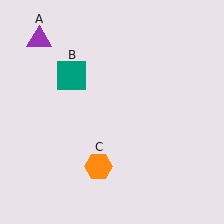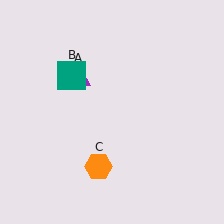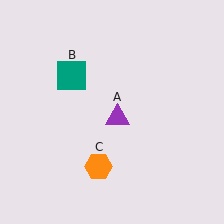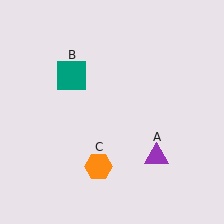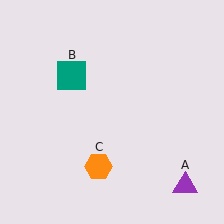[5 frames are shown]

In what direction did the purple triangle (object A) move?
The purple triangle (object A) moved down and to the right.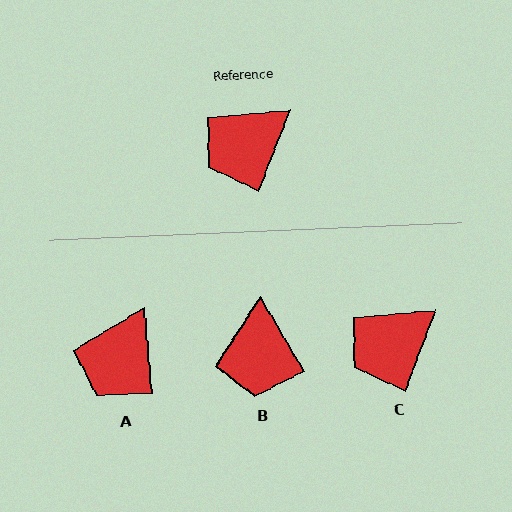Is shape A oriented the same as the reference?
No, it is off by about 26 degrees.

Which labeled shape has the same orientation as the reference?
C.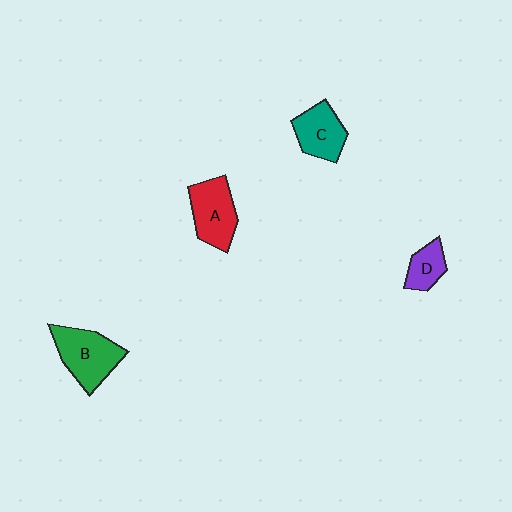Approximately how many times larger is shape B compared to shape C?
Approximately 1.4 times.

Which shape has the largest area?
Shape B (green).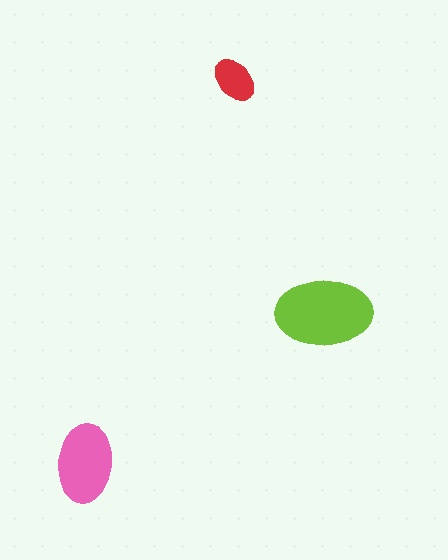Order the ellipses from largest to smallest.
the lime one, the pink one, the red one.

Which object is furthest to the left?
The pink ellipse is leftmost.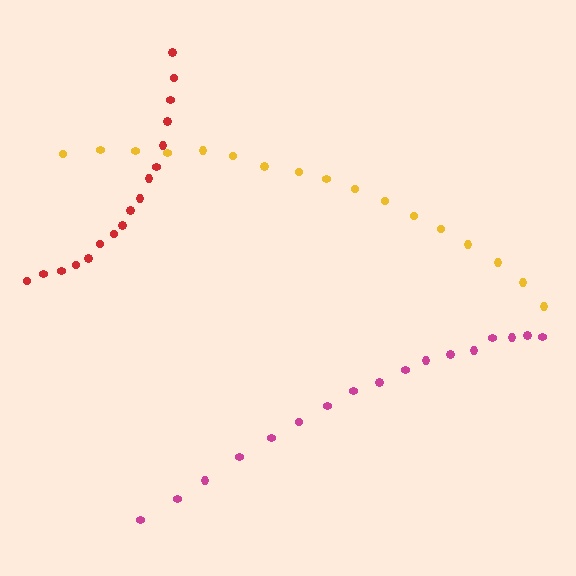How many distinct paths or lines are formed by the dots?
There are 3 distinct paths.